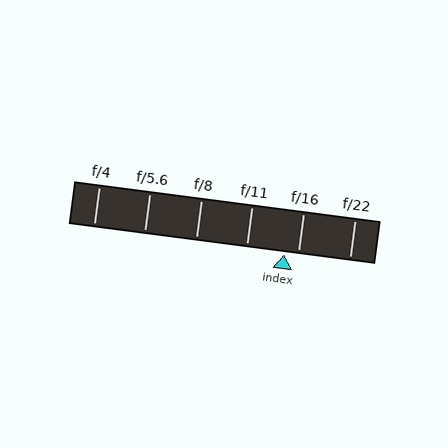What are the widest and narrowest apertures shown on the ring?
The widest aperture shown is f/4 and the narrowest is f/22.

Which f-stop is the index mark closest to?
The index mark is closest to f/16.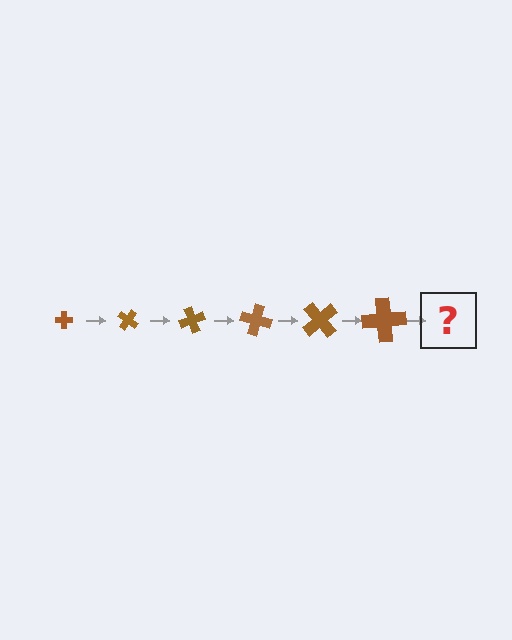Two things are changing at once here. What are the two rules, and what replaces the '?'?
The two rules are that the cross grows larger each step and it rotates 35 degrees each step. The '?' should be a cross, larger than the previous one and rotated 210 degrees from the start.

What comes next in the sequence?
The next element should be a cross, larger than the previous one and rotated 210 degrees from the start.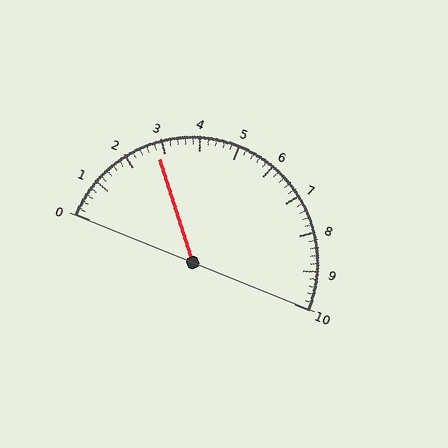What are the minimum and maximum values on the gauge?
The gauge ranges from 0 to 10.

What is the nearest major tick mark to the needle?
The nearest major tick mark is 3.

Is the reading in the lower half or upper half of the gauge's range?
The reading is in the lower half of the range (0 to 10).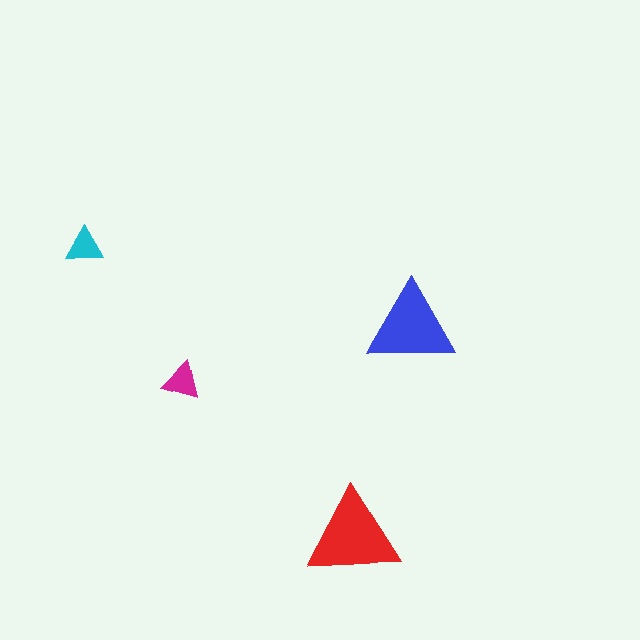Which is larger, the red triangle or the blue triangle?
The red one.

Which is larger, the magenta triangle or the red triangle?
The red one.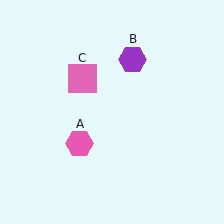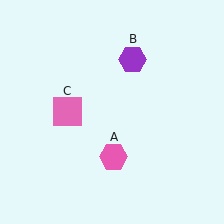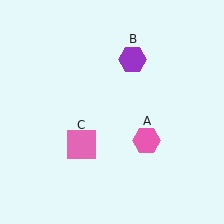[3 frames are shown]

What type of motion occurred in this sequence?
The pink hexagon (object A), pink square (object C) rotated counterclockwise around the center of the scene.